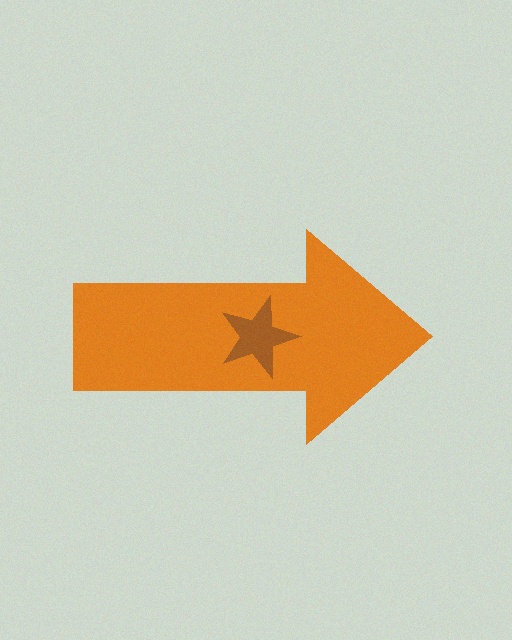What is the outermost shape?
The orange arrow.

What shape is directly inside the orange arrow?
The brown star.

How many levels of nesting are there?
2.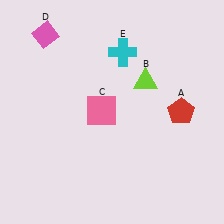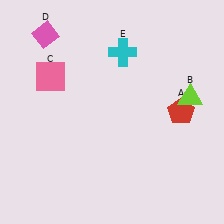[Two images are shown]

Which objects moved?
The objects that moved are: the lime triangle (B), the pink square (C).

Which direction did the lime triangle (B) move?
The lime triangle (B) moved right.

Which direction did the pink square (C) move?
The pink square (C) moved left.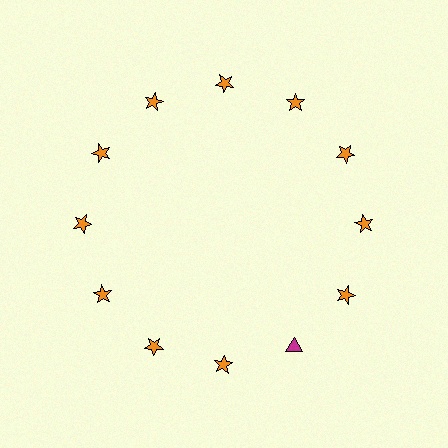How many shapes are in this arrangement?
There are 12 shapes arranged in a ring pattern.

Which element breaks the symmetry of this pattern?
The magenta triangle at roughly the 5 o'clock position breaks the symmetry. All other shapes are orange stars.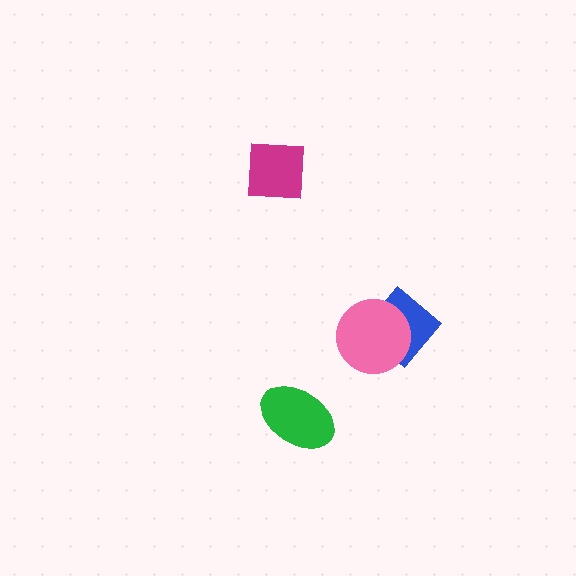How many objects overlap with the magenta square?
0 objects overlap with the magenta square.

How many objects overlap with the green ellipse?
0 objects overlap with the green ellipse.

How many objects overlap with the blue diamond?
1 object overlaps with the blue diamond.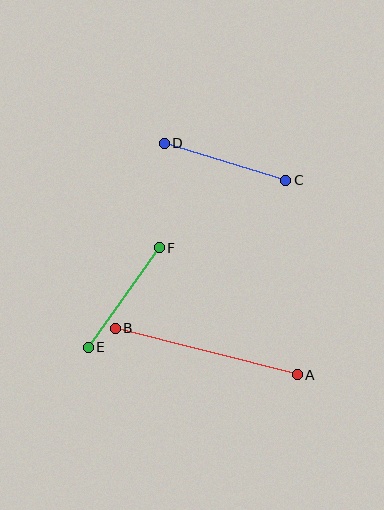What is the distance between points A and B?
The distance is approximately 188 pixels.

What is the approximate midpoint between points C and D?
The midpoint is at approximately (225, 162) pixels.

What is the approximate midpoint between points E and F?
The midpoint is at approximately (124, 297) pixels.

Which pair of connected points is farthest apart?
Points A and B are farthest apart.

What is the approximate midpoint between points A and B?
The midpoint is at approximately (206, 351) pixels.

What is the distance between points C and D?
The distance is approximately 127 pixels.